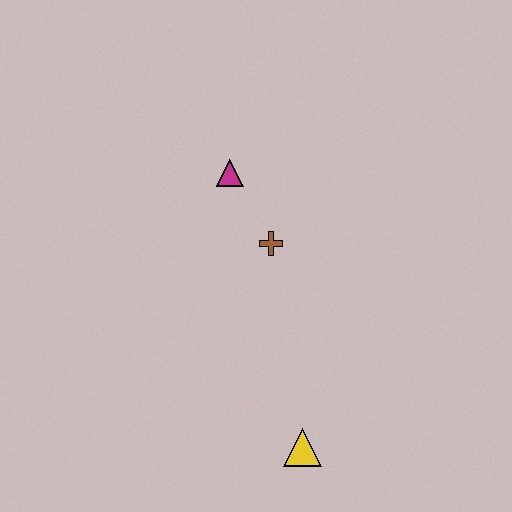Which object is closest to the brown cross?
The magenta triangle is closest to the brown cross.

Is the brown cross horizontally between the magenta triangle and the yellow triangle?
Yes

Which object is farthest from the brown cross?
The yellow triangle is farthest from the brown cross.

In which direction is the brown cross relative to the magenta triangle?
The brown cross is below the magenta triangle.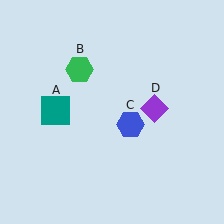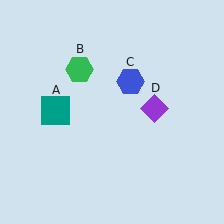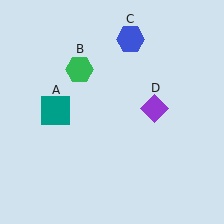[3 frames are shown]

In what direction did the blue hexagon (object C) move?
The blue hexagon (object C) moved up.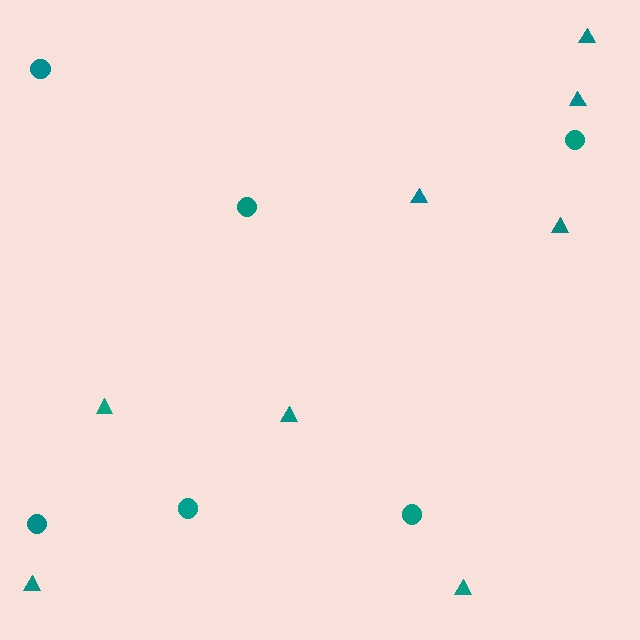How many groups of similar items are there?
There are 2 groups: one group of triangles (8) and one group of circles (6).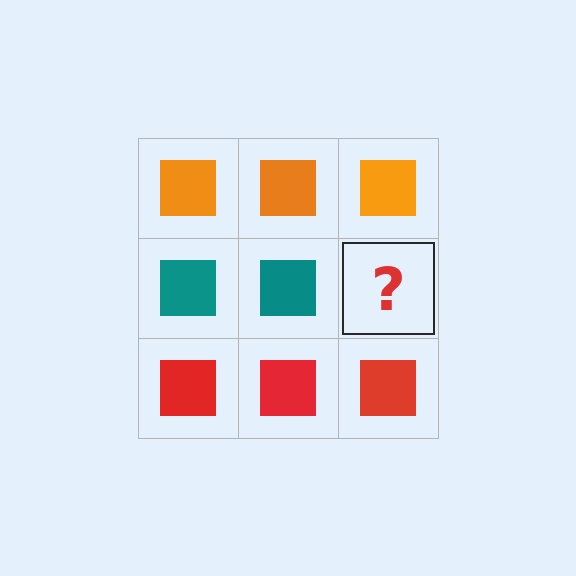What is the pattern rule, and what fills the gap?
The rule is that each row has a consistent color. The gap should be filled with a teal square.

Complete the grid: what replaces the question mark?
The question mark should be replaced with a teal square.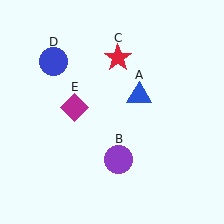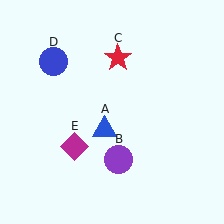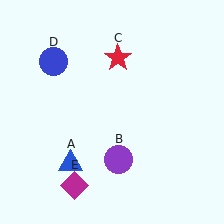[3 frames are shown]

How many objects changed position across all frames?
2 objects changed position: blue triangle (object A), magenta diamond (object E).